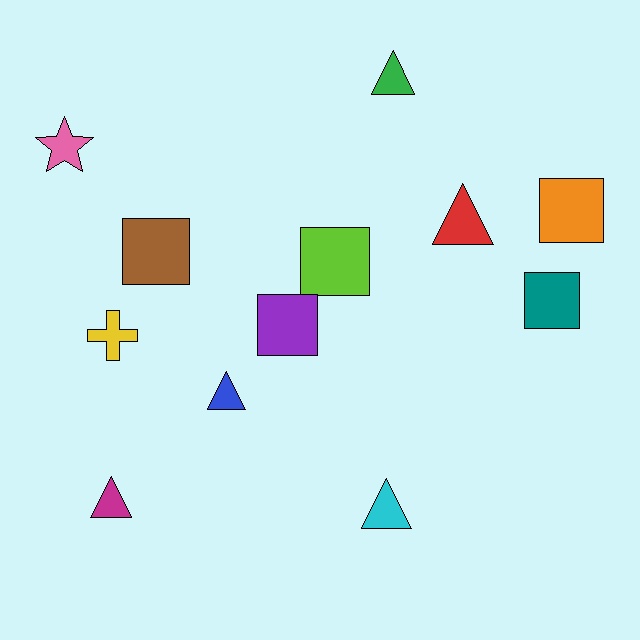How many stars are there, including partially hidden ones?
There is 1 star.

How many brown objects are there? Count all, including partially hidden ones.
There is 1 brown object.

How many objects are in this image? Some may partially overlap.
There are 12 objects.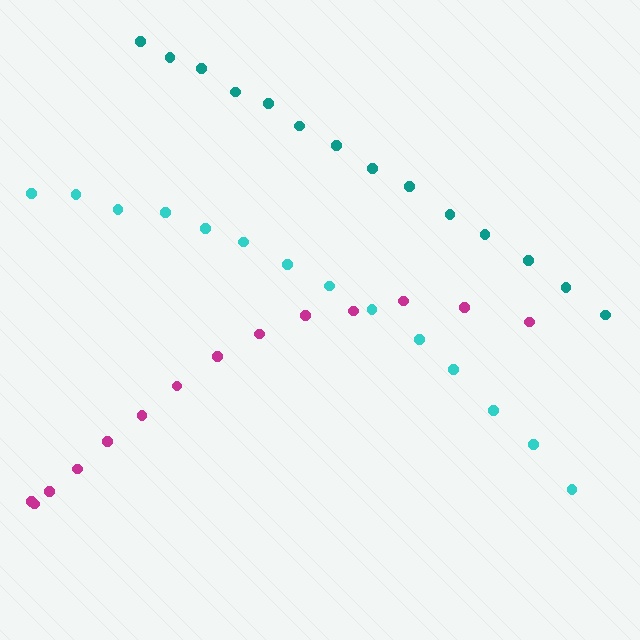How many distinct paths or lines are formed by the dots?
There are 3 distinct paths.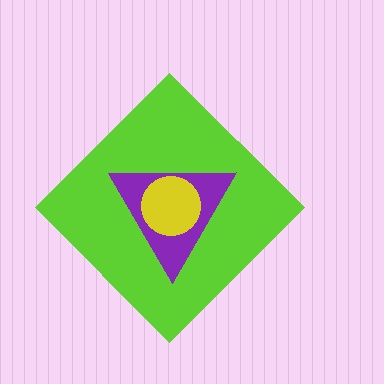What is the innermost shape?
The yellow circle.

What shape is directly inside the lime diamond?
The purple triangle.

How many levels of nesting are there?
3.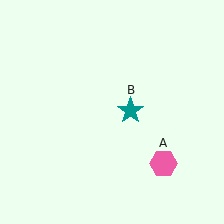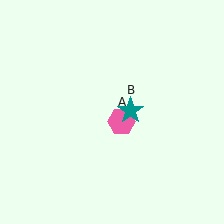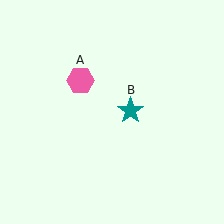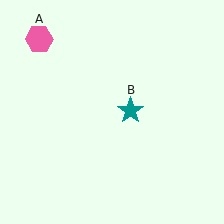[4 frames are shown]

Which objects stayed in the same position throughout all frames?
Teal star (object B) remained stationary.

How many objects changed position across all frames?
1 object changed position: pink hexagon (object A).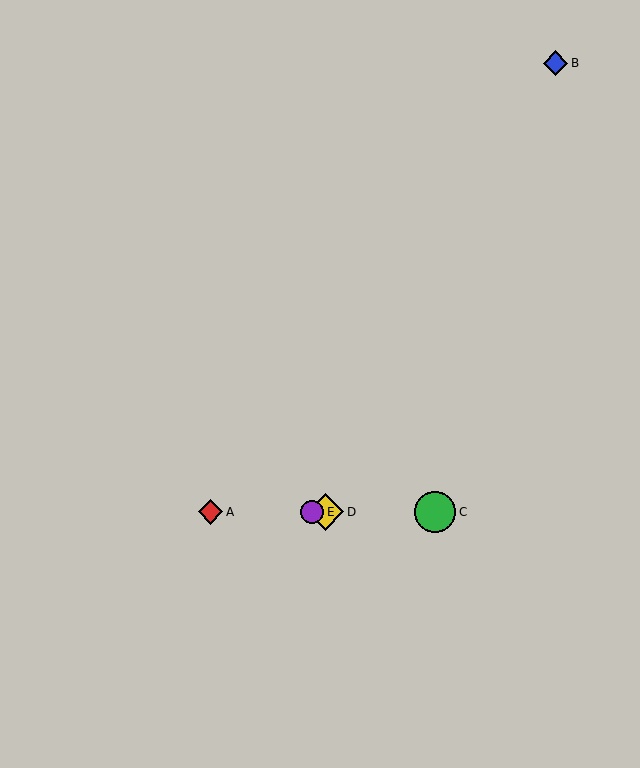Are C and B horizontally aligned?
No, C is at y≈512 and B is at y≈63.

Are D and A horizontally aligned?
Yes, both are at y≈512.